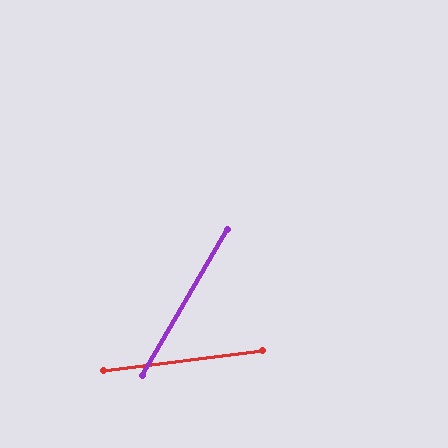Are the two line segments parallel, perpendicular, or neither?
Neither parallel nor perpendicular — they differ by about 53°.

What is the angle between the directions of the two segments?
Approximately 53 degrees.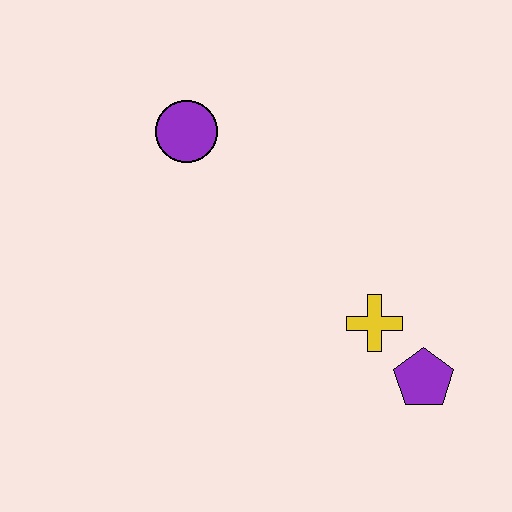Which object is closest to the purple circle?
The yellow cross is closest to the purple circle.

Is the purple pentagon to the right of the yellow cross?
Yes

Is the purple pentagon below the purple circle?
Yes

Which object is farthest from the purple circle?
The purple pentagon is farthest from the purple circle.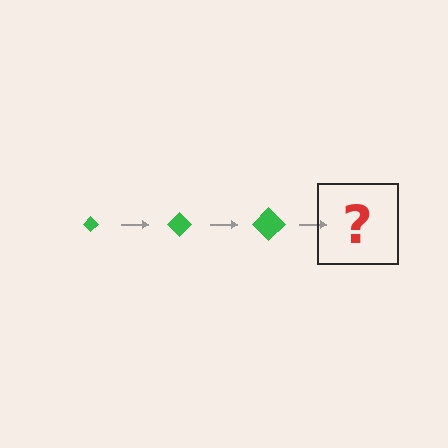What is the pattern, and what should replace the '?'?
The pattern is that the diamond gets progressively larger each step. The '?' should be a green diamond, larger than the previous one.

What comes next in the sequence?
The next element should be a green diamond, larger than the previous one.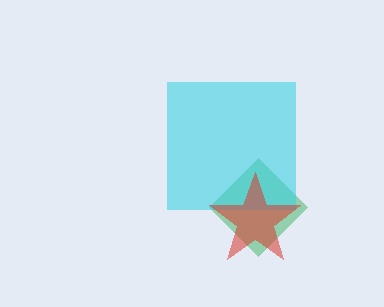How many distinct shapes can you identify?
There are 3 distinct shapes: a green diamond, a cyan square, a red star.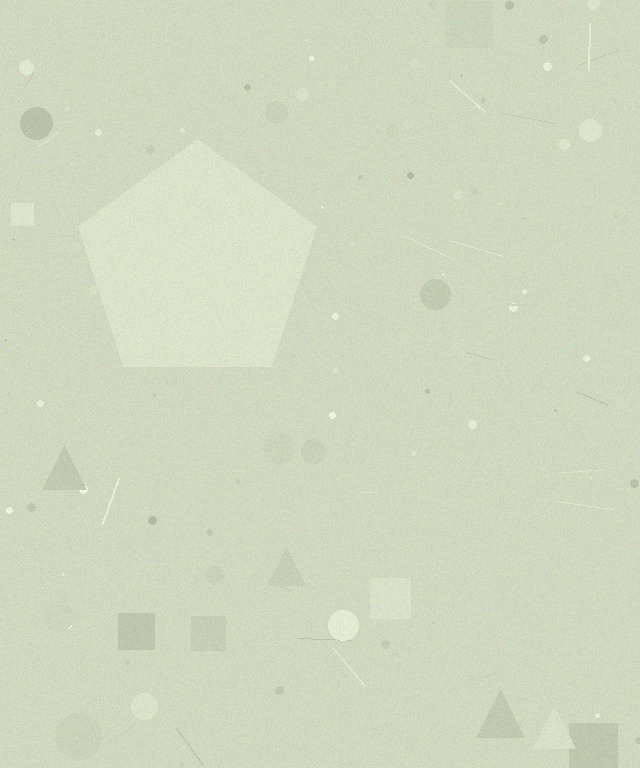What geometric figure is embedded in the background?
A pentagon is embedded in the background.